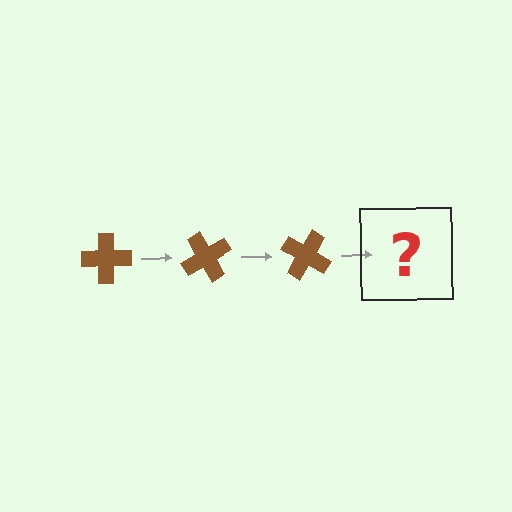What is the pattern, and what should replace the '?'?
The pattern is that the cross rotates 60 degrees each step. The '?' should be a brown cross rotated 180 degrees.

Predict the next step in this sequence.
The next step is a brown cross rotated 180 degrees.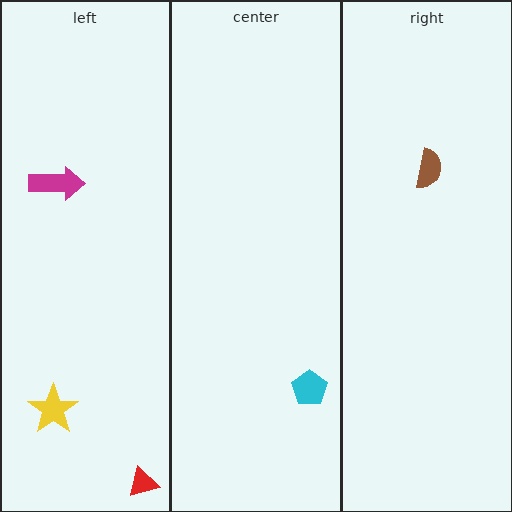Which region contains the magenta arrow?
The left region.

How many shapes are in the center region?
1.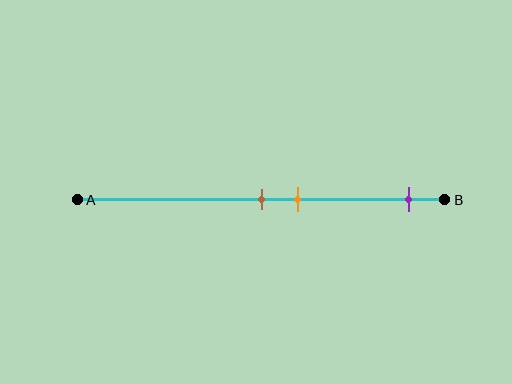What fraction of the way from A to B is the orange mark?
The orange mark is approximately 60% (0.6) of the way from A to B.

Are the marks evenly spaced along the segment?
No, the marks are not evenly spaced.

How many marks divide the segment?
There are 3 marks dividing the segment.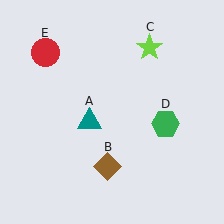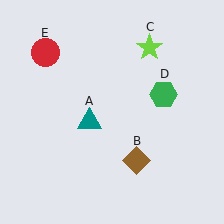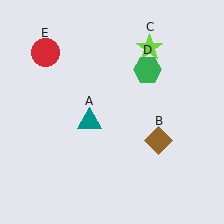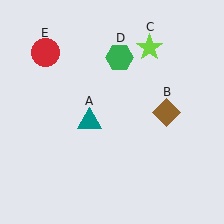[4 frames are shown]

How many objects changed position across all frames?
2 objects changed position: brown diamond (object B), green hexagon (object D).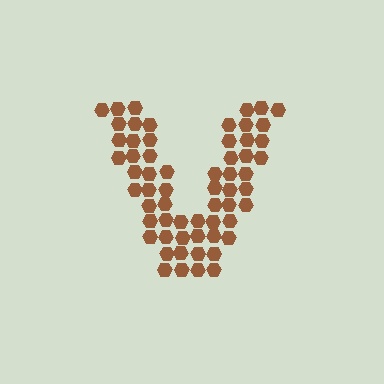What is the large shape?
The large shape is the letter V.